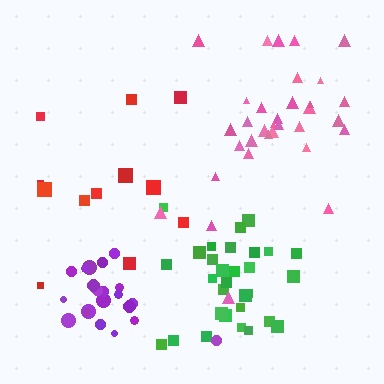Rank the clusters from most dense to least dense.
purple, green, pink, red.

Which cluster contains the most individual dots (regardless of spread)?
Pink (33).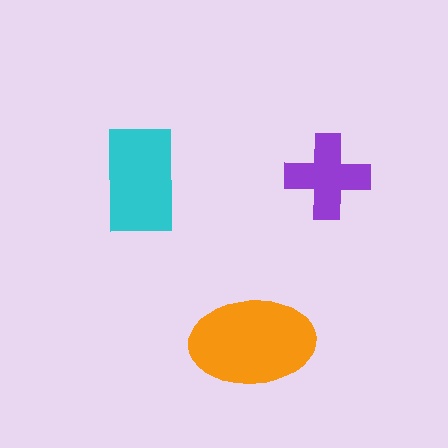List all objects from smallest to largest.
The purple cross, the cyan rectangle, the orange ellipse.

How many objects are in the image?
There are 3 objects in the image.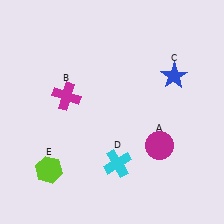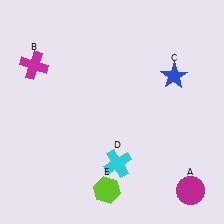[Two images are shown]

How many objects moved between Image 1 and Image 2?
3 objects moved between the two images.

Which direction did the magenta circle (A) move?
The magenta circle (A) moved down.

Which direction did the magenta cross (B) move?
The magenta cross (B) moved left.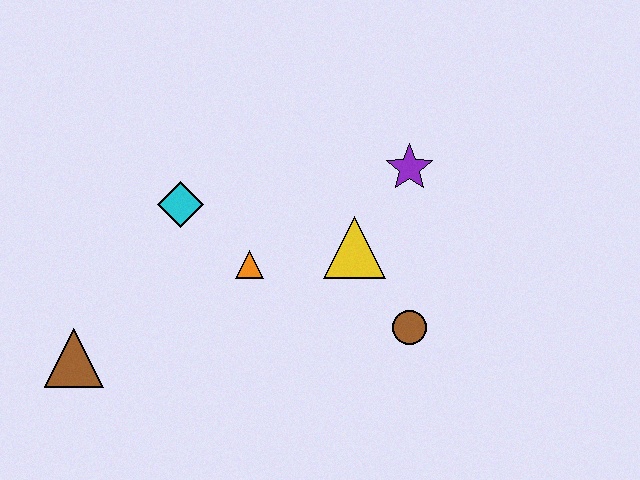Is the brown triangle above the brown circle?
No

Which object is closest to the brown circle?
The yellow triangle is closest to the brown circle.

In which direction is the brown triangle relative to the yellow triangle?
The brown triangle is to the left of the yellow triangle.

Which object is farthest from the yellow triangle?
The brown triangle is farthest from the yellow triangle.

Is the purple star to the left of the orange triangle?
No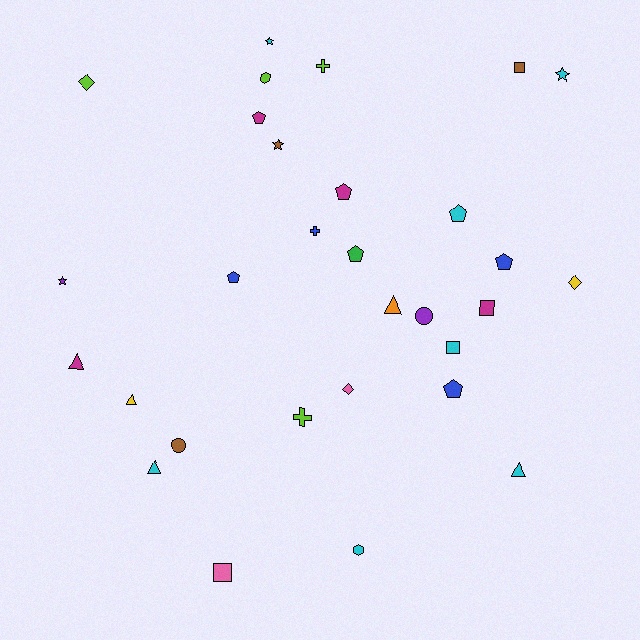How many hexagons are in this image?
There are 2 hexagons.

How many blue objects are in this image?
There are 4 blue objects.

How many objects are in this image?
There are 30 objects.